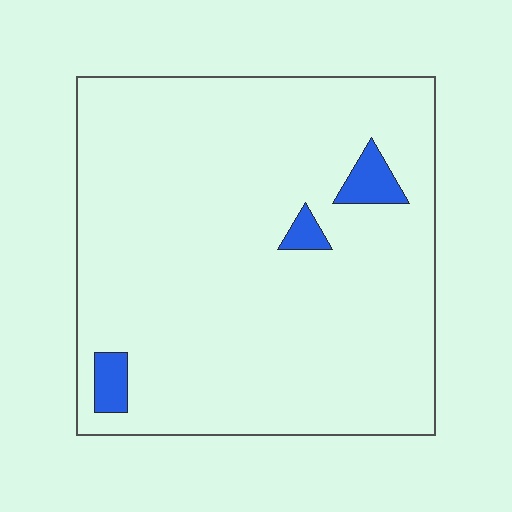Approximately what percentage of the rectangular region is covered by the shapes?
Approximately 5%.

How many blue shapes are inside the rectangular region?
3.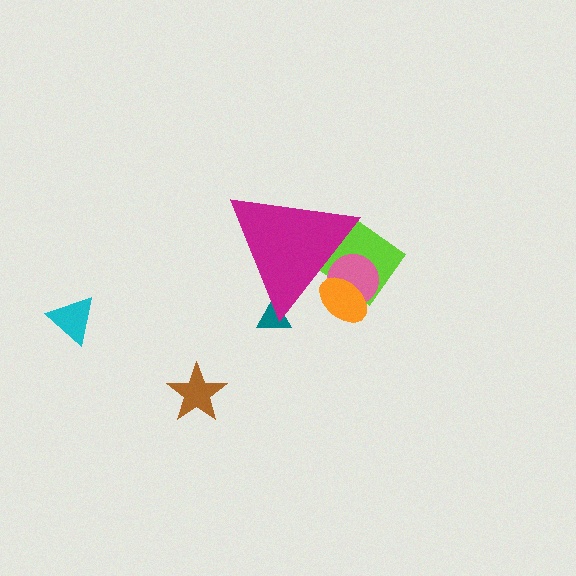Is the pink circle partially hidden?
Yes, the pink circle is partially hidden behind the magenta triangle.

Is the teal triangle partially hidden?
Yes, the teal triangle is partially hidden behind the magenta triangle.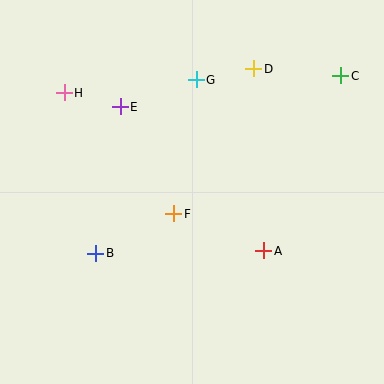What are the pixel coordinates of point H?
Point H is at (64, 93).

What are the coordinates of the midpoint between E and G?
The midpoint between E and G is at (158, 93).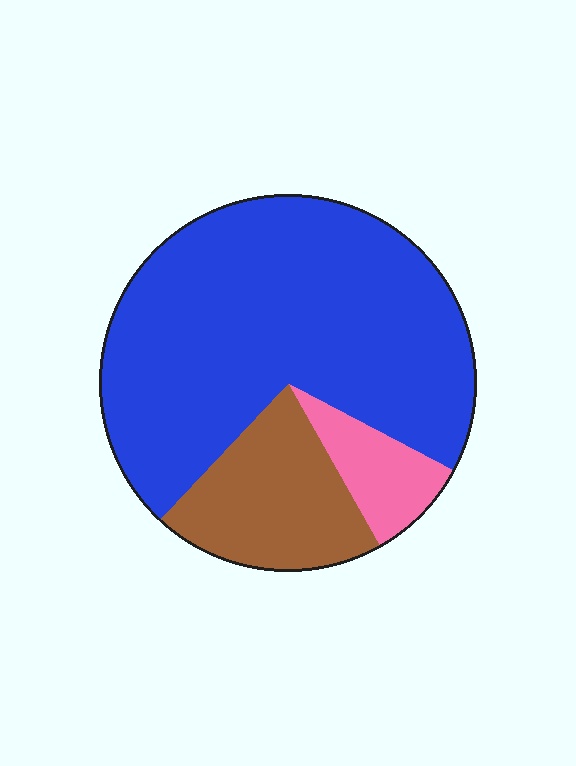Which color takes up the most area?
Blue, at roughly 70%.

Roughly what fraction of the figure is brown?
Brown covers roughly 20% of the figure.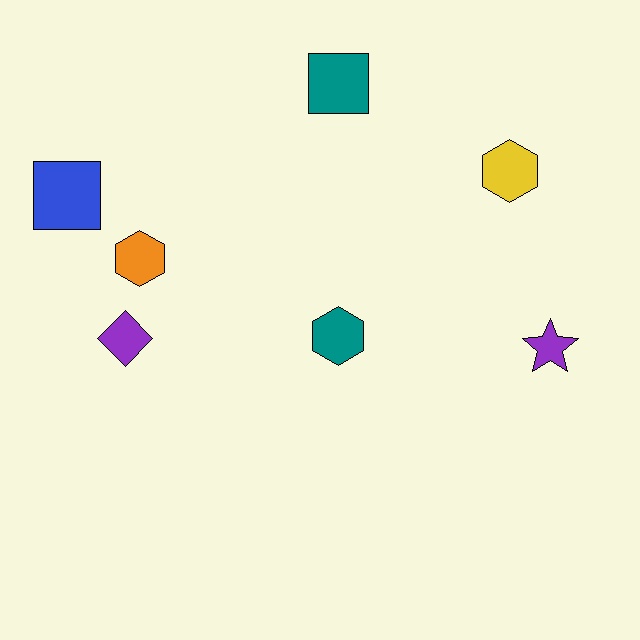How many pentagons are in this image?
There are no pentagons.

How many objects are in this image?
There are 7 objects.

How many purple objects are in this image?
There are 2 purple objects.